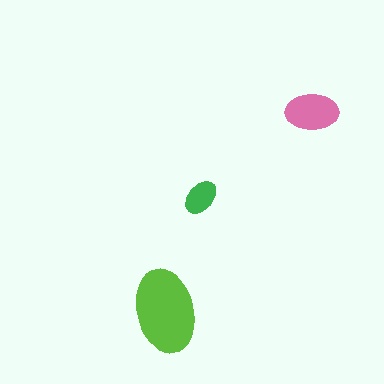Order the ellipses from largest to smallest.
the lime one, the pink one, the green one.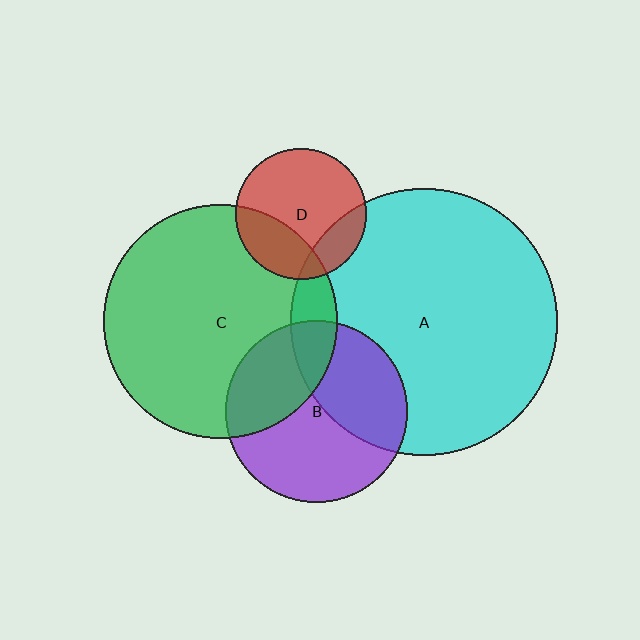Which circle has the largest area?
Circle A (cyan).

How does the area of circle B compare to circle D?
Approximately 1.9 times.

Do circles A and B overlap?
Yes.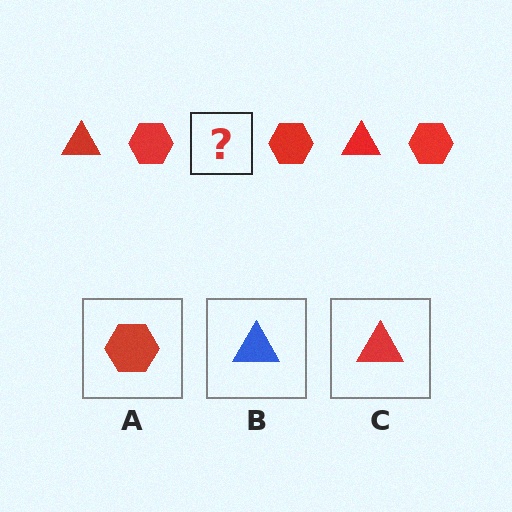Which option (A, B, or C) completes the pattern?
C.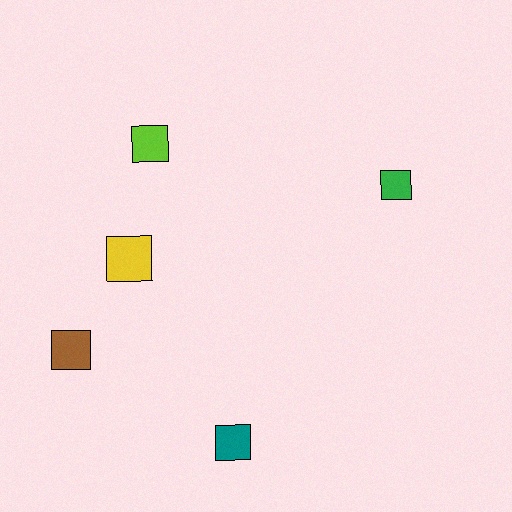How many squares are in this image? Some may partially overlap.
There are 5 squares.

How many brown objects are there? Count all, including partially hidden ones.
There is 1 brown object.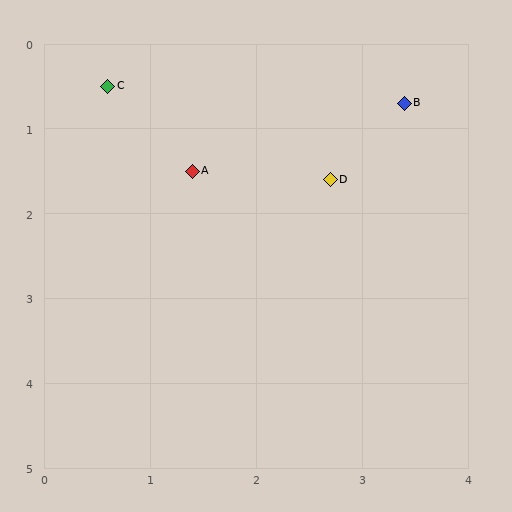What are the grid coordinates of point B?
Point B is at approximately (3.4, 0.7).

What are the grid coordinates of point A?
Point A is at approximately (1.4, 1.5).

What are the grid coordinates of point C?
Point C is at approximately (0.6, 0.5).